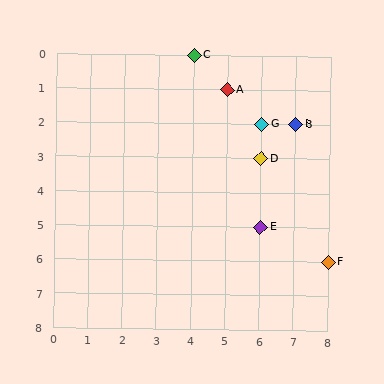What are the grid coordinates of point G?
Point G is at grid coordinates (6, 2).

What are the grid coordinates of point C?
Point C is at grid coordinates (4, 0).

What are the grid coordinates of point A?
Point A is at grid coordinates (5, 1).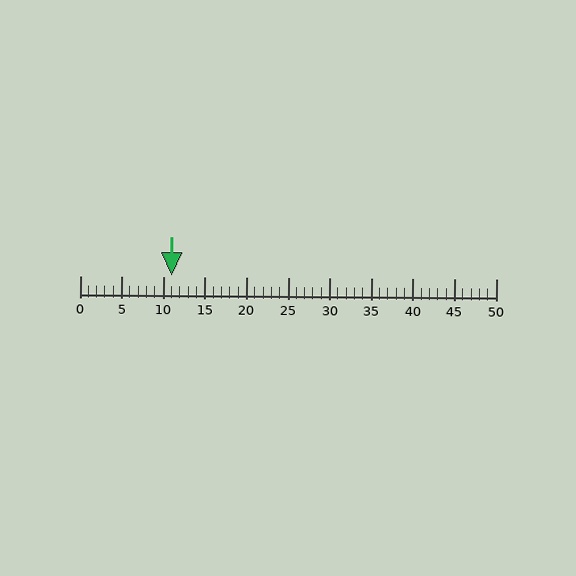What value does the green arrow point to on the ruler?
The green arrow points to approximately 11.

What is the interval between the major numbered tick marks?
The major tick marks are spaced 5 units apart.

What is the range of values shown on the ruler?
The ruler shows values from 0 to 50.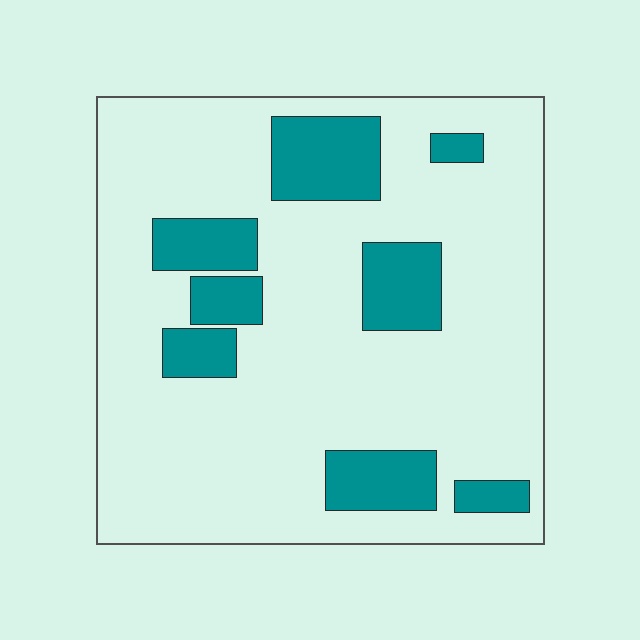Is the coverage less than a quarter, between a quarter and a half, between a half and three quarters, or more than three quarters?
Less than a quarter.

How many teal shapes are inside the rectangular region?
8.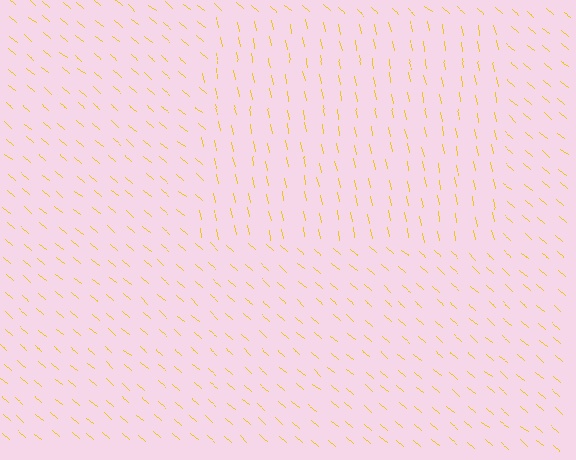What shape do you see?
I see a rectangle.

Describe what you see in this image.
The image is filled with small yellow line segments. A rectangle region in the image has lines oriented differently from the surrounding lines, creating a visible texture boundary.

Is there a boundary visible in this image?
Yes, there is a texture boundary formed by a change in line orientation.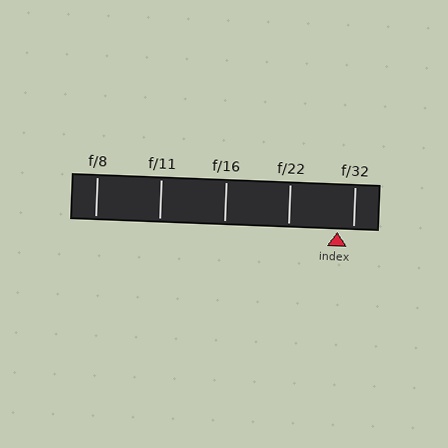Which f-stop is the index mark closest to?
The index mark is closest to f/32.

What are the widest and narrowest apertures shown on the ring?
The widest aperture shown is f/8 and the narrowest is f/32.